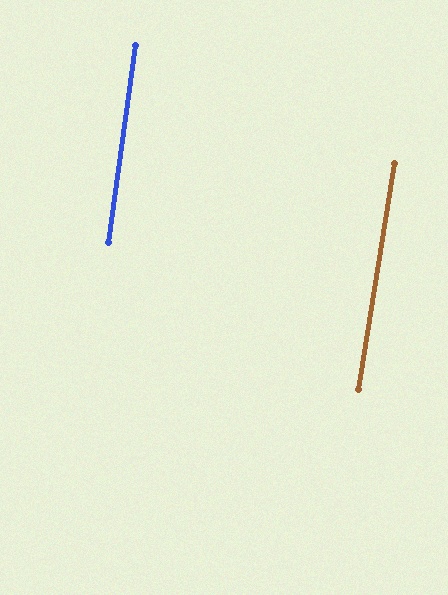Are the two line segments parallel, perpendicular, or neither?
Parallel — their directions differ by only 1.5°.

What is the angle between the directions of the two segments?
Approximately 2 degrees.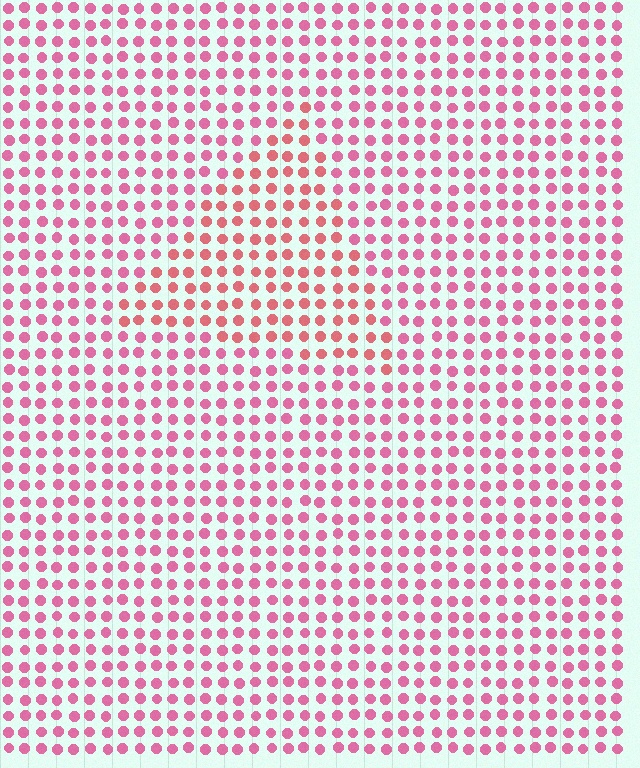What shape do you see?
I see a triangle.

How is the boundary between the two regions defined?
The boundary is defined purely by a slight shift in hue (about 23 degrees). Spacing, size, and orientation are identical on both sides.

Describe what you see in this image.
The image is filled with small pink elements in a uniform arrangement. A triangle-shaped region is visible where the elements are tinted to a slightly different hue, forming a subtle color boundary.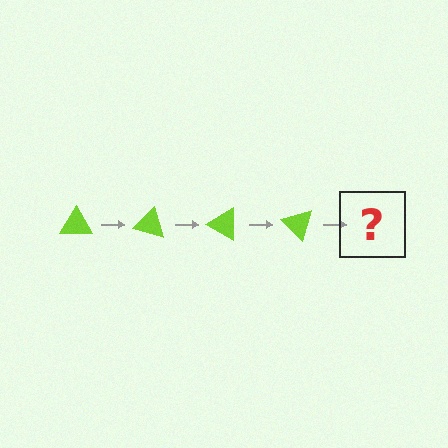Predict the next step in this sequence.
The next step is a lime triangle rotated 60 degrees.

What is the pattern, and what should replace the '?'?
The pattern is that the triangle rotates 15 degrees each step. The '?' should be a lime triangle rotated 60 degrees.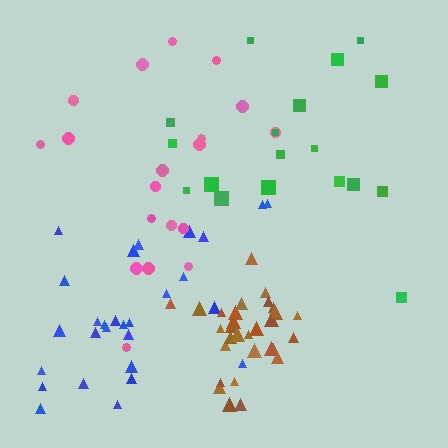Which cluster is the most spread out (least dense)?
Green.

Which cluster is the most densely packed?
Brown.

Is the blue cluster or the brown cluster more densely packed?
Brown.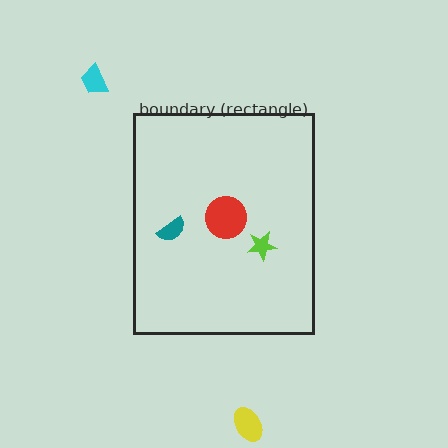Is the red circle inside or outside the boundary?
Inside.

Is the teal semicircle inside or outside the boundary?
Inside.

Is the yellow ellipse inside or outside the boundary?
Outside.